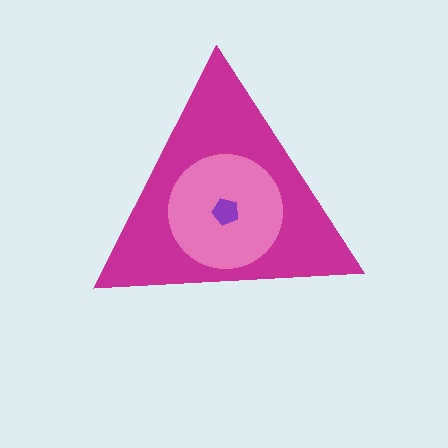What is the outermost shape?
The magenta triangle.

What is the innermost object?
The purple pentagon.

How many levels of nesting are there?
3.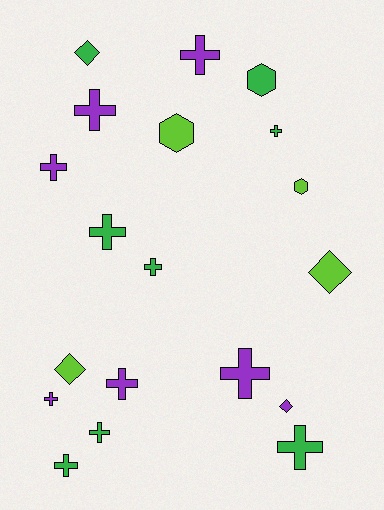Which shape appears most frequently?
Cross, with 12 objects.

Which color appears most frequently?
Green, with 8 objects.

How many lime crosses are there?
There are no lime crosses.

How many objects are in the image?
There are 19 objects.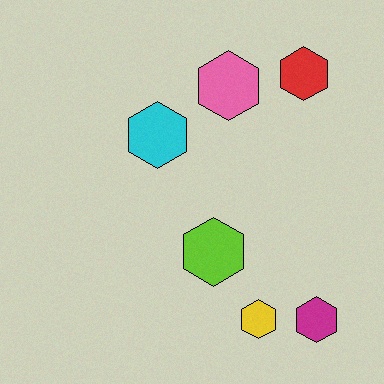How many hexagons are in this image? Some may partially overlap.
There are 6 hexagons.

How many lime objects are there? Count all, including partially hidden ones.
There is 1 lime object.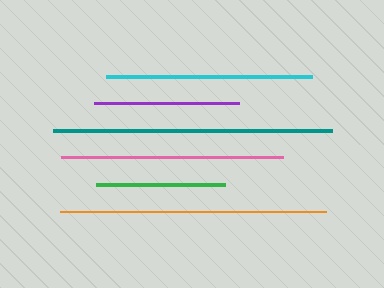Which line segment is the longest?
The teal line is the longest at approximately 279 pixels.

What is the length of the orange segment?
The orange segment is approximately 265 pixels long.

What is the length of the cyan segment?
The cyan segment is approximately 207 pixels long.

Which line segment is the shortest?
The green line is the shortest at approximately 129 pixels.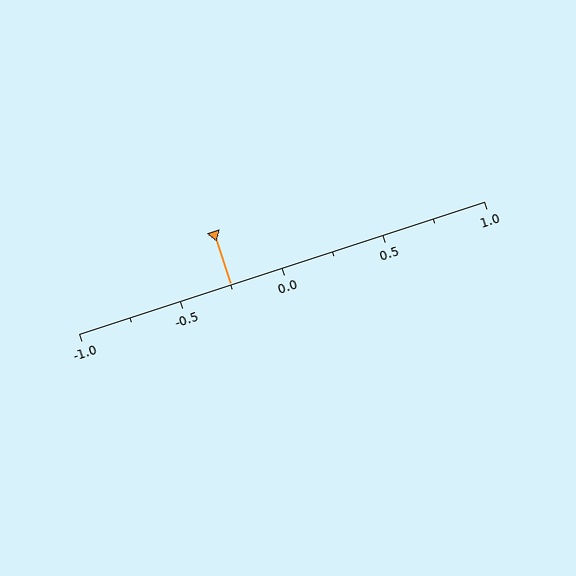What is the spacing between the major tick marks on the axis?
The major ticks are spaced 0.5 apart.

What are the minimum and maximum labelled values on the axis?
The axis runs from -1.0 to 1.0.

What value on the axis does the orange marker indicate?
The marker indicates approximately -0.25.